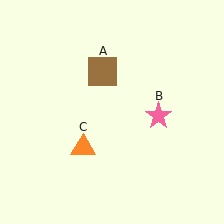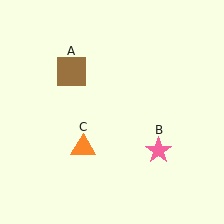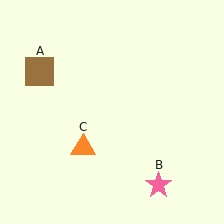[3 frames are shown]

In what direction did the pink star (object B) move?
The pink star (object B) moved down.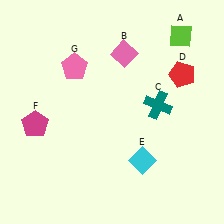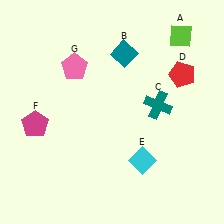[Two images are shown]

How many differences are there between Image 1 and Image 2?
There is 1 difference between the two images.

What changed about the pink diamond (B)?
In Image 1, B is pink. In Image 2, it changed to teal.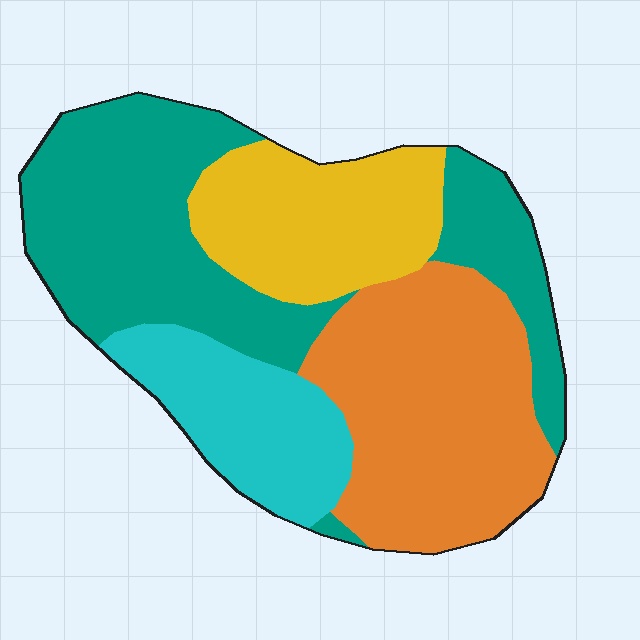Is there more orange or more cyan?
Orange.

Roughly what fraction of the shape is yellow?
Yellow takes up about one fifth (1/5) of the shape.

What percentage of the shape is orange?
Orange covers 30% of the shape.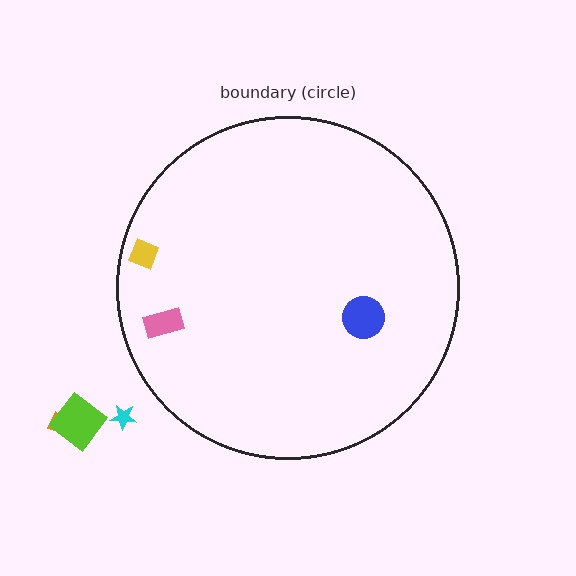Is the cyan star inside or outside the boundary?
Outside.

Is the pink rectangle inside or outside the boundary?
Inside.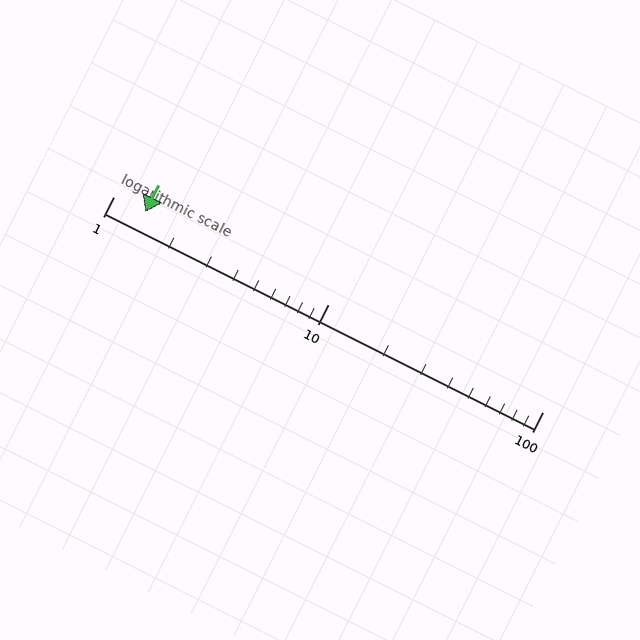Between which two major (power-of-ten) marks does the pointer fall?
The pointer is between 1 and 10.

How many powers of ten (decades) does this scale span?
The scale spans 2 decades, from 1 to 100.